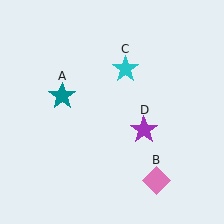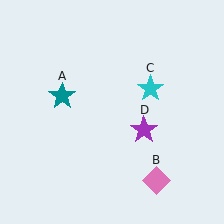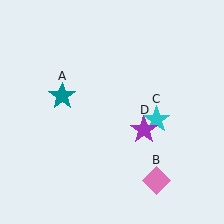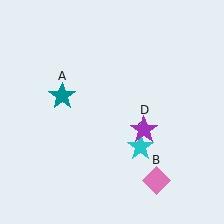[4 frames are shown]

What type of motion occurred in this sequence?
The cyan star (object C) rotated clockwise around the center of the scene.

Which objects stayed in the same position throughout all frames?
Teal star (object A) and pink diamond (object B) and purple star (object D) remained stationary.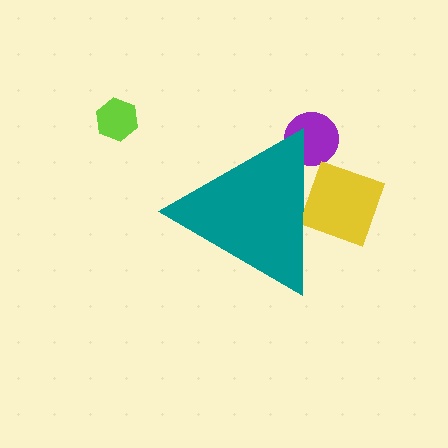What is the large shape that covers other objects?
A teal triangle.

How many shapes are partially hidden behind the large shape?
2 shapes are partially hidden.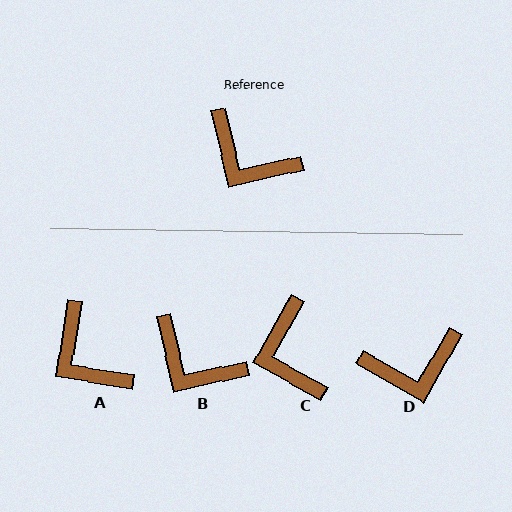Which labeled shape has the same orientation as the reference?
B.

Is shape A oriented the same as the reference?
No, it is off by about 22 degrees.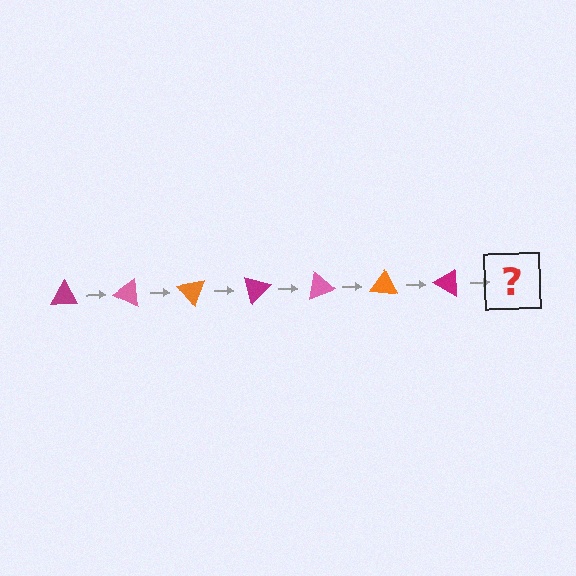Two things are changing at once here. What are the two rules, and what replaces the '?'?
The two rules are that it rotates 25 degrees each step and the color cycles through magenta, pink, and orange. The '?' should be a pink triangle, rotated 175 degrees from the start.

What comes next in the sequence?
The next element should be a pink triangle, rotated 175 degrees from the start.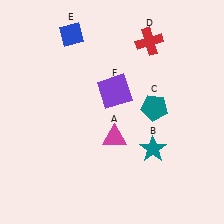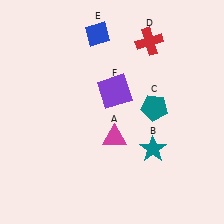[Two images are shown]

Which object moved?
The blue diamond (E) moved right.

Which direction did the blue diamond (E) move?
The blue diamond (E) moved right.